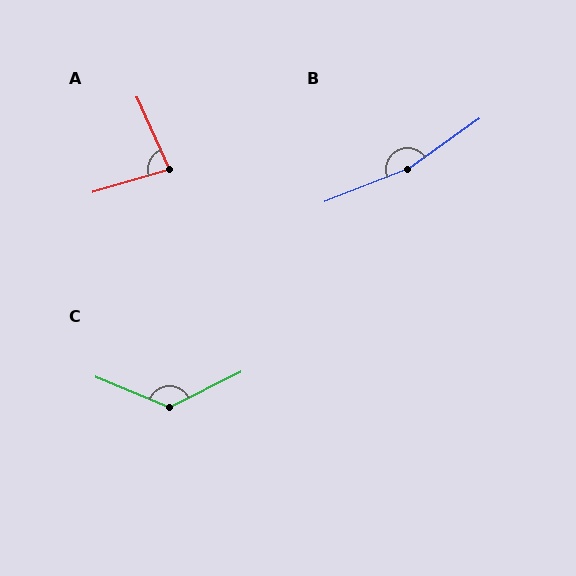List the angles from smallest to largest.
A (82°), C (131°), B (166°).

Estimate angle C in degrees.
Approximately 131 degrees.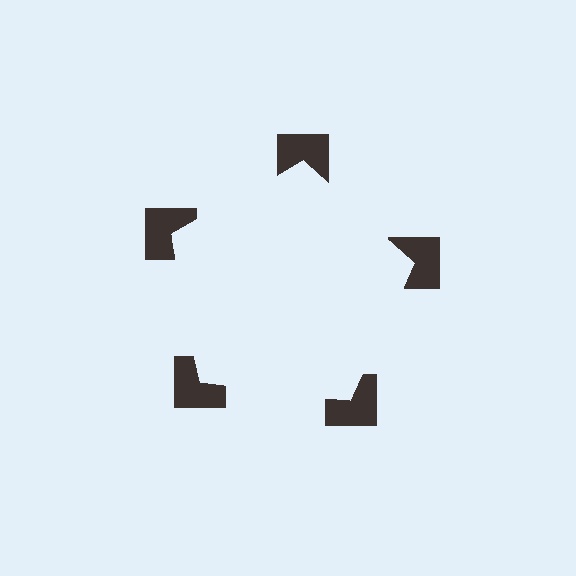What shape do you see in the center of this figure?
An illusory pentagon — its edges are inferred from the aligned wedge cuts in the notched squares, not physically drawn.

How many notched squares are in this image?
There are 5 — one at each vertex of the illusory pentagon.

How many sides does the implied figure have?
5 sides.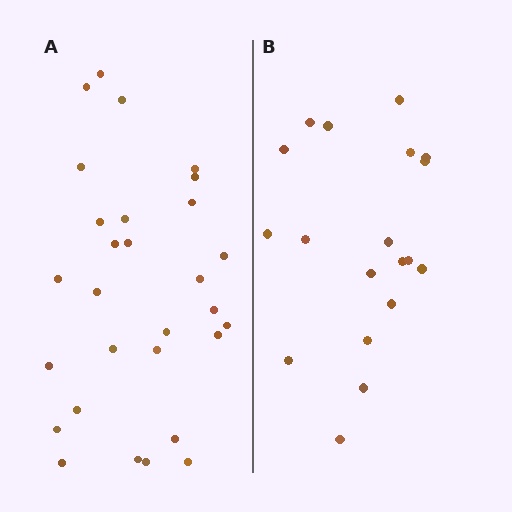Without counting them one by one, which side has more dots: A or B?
Region A (the left region) has more dots.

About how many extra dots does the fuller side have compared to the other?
Region A has roughly 10 or so more dots than region B.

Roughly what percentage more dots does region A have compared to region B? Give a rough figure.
About 55% more.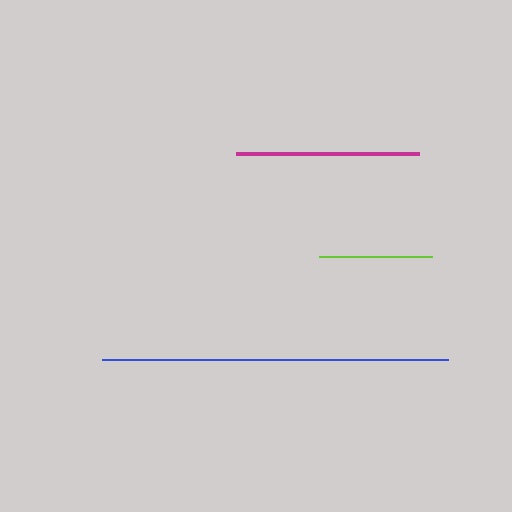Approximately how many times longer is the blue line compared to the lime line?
The blue line is approximately 3.1 times the length of the lime line.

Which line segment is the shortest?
The lime line is the shortest at approximately 113 pixels.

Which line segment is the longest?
The blue line is the longest at approximately 345 pixels.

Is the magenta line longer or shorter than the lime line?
The magenta line is longer than the lime line.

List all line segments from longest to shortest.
From longest to shortest: blue, magenta, lime.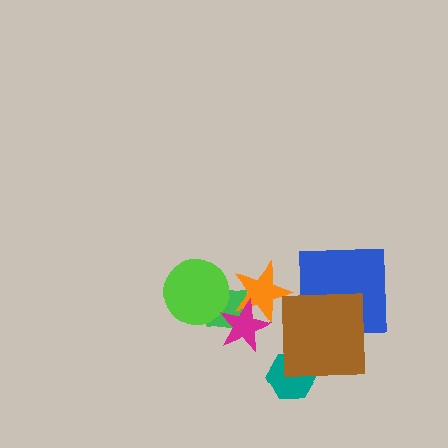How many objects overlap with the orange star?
2 objects overlap with the orange star.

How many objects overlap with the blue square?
1 object overlaps with the blue square.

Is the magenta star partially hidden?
No, no other shape covers it.